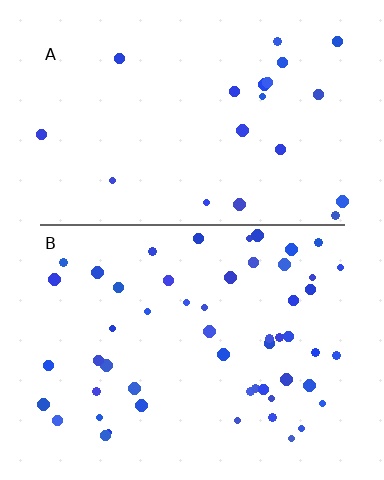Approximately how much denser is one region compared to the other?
Approximately 2.6× — region B over region A.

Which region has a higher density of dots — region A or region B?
B (the bottom).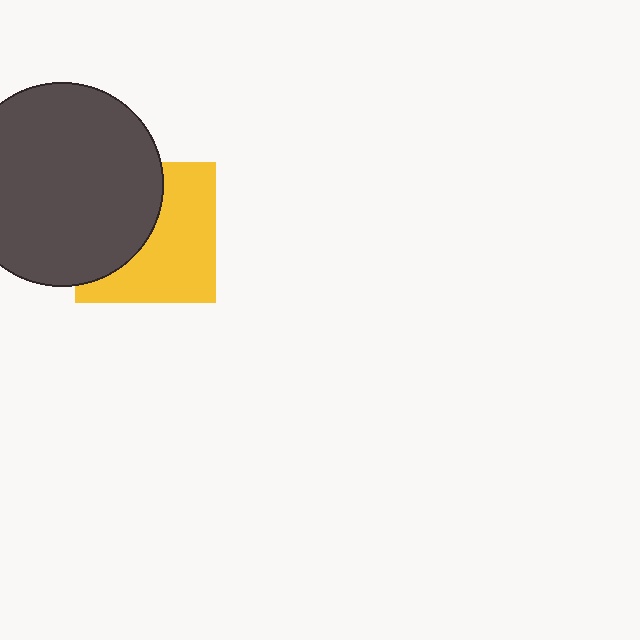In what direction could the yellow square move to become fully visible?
The yellow square could move right. That would shift it out from behind the dark gray circle entirely.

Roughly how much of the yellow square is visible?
About half of it is visible (roughly 56%).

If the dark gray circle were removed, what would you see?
You would see the complete yellow square.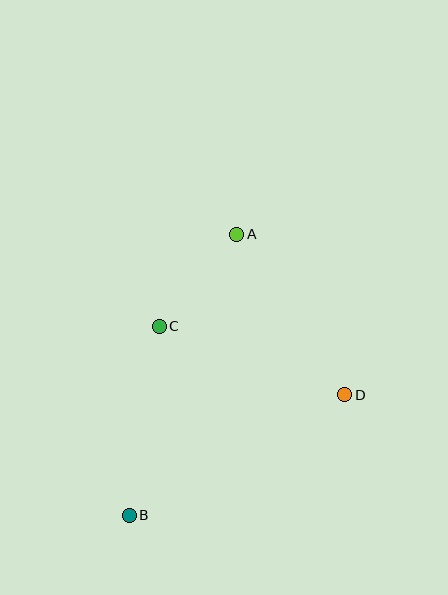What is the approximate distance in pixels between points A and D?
The distance between A and D is approximately 194 pixels.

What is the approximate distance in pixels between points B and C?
The distance between B and C is approximately 192 pixels.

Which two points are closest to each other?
Points A and C are closest to each other.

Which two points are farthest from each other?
Points A and B are farthest from each other.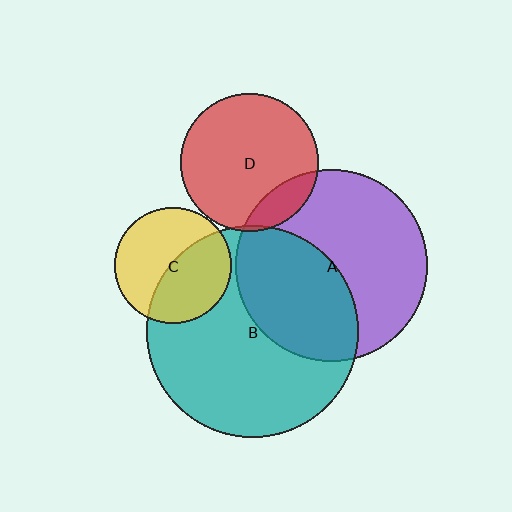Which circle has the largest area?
Circle B (teal).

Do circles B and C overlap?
Yes.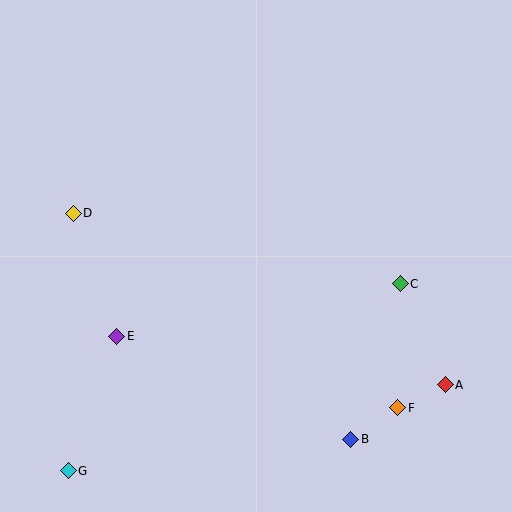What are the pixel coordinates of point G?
Point G is at (68, 471).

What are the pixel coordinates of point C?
Point C is at (400, 284).